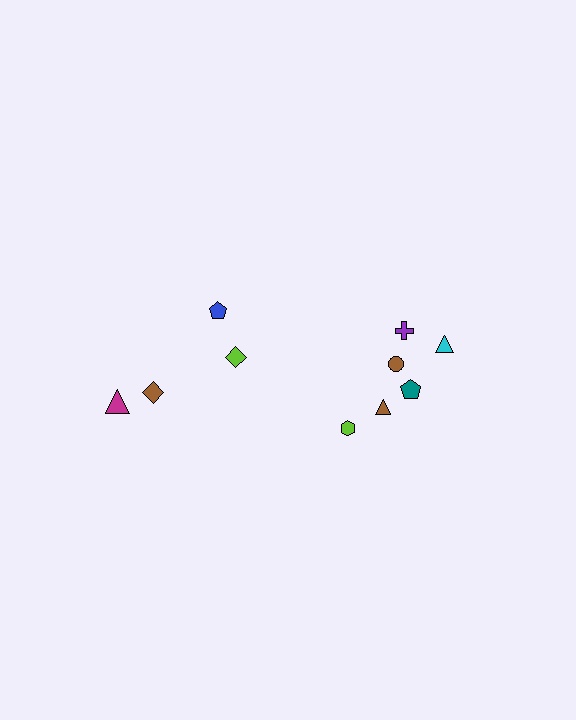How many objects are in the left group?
There are 4 objects.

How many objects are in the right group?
There are 6 objects.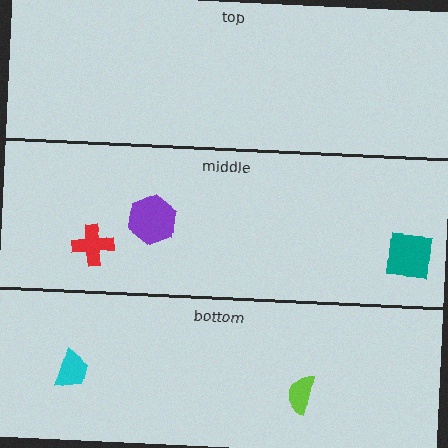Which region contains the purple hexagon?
The middle region.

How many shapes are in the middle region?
3.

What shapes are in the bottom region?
The cyan trapezoid, the lime semicircle.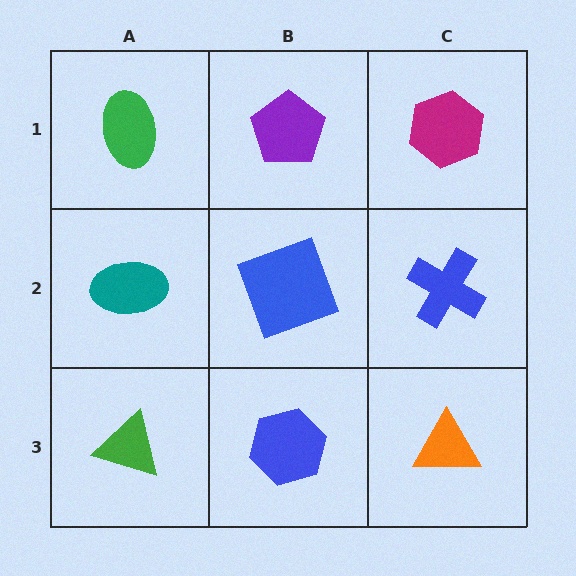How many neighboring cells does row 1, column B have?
3.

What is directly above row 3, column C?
A blue cross.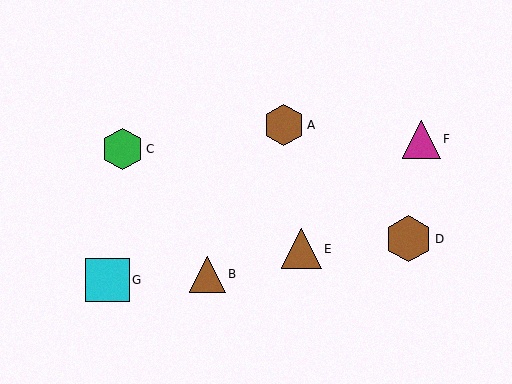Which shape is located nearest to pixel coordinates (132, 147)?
The green hexagon (labeled C) at (123, 149) is nearest to that location.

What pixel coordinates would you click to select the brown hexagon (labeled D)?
Click at (408, 239) to select the brown hexagon D.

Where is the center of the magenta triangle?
The center of the magenta triangle is at (422, 139).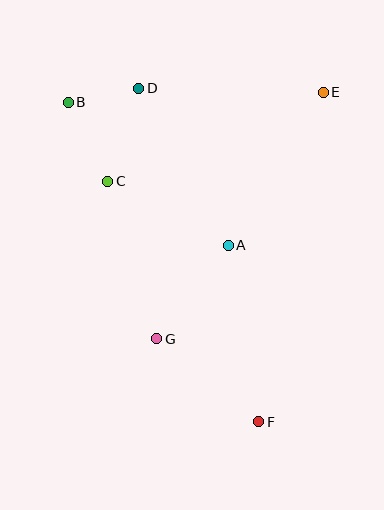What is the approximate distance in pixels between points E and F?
The distance between E and F is approximately 336 pixels.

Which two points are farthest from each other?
Points B and F are farthest from each other.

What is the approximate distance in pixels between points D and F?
The distance between D and F is approximately 355 pixels.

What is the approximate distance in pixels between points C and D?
The distance between C and D is approximately 98 pixels.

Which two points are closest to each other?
Points B and D are closest to each other.